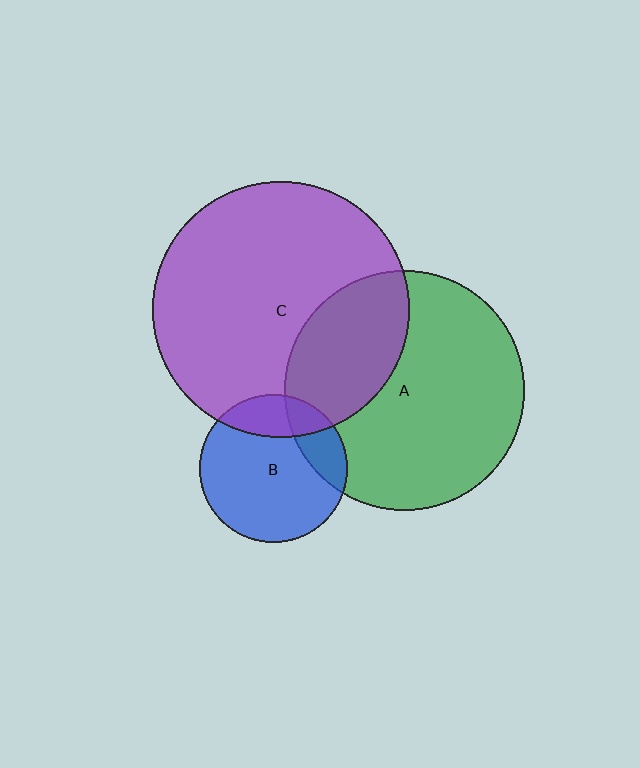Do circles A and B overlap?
Yes.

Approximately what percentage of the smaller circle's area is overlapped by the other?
Approximately 20%.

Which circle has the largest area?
Circle C (purple).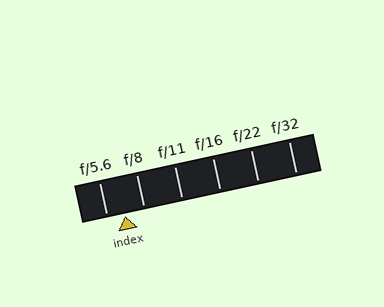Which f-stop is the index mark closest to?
The index mark is closest to f/5.6.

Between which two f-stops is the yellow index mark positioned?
The index mark is between f/5.6 and f/8.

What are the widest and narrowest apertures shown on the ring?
The widest aperture shown is f/5.6 and the narrowest is f/32.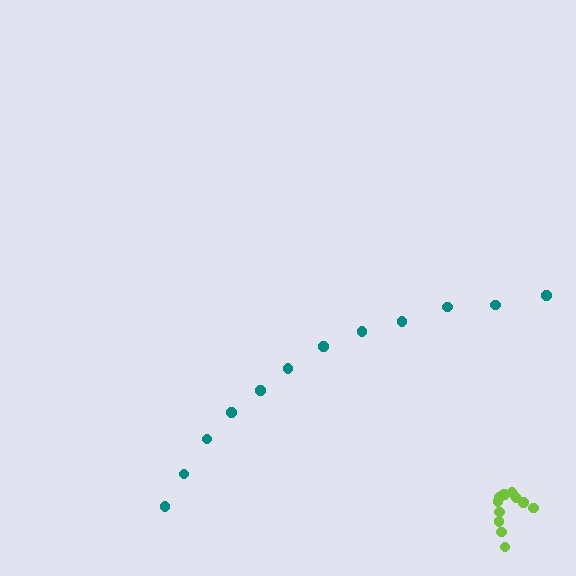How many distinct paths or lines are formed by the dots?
There are 2 distinct paths.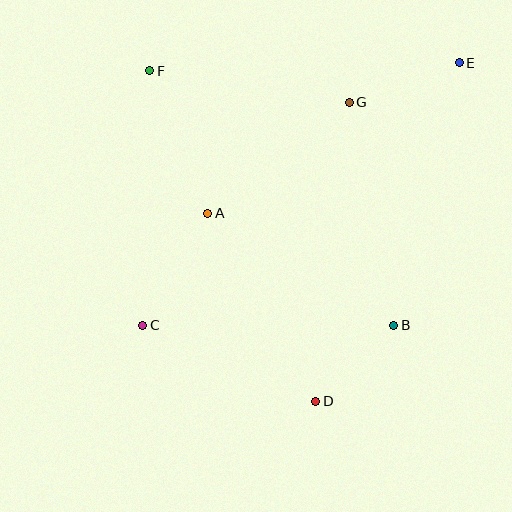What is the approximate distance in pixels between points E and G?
The distance between E and G is approximately 117 pixels.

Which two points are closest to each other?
Points B and D are closest to each other.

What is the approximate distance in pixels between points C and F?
The distance between C and F is approximately 255 pixels.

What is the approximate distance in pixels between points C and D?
The distance between C and D is approximately 189 pixels.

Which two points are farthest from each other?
Points C and E are farthest from each other.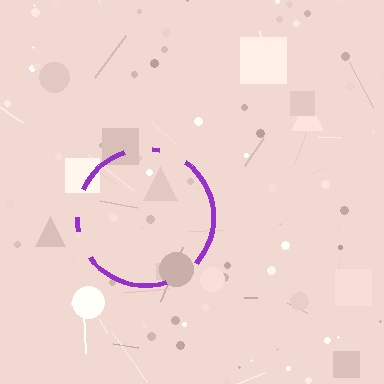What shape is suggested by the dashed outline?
The dashed outline suggests a circle.